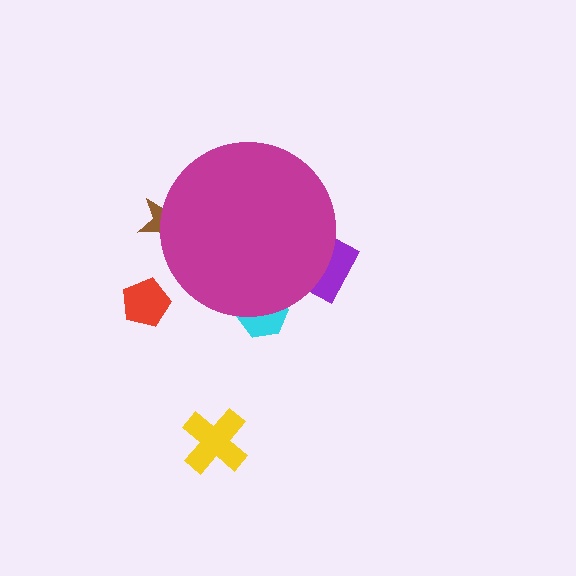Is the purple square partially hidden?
Yes, the purple square is partially hidden behind the magenta circle.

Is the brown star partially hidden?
Yes, the brown star is partially hidden behind the magenta circle.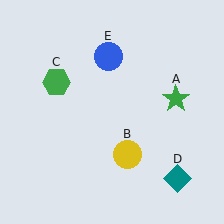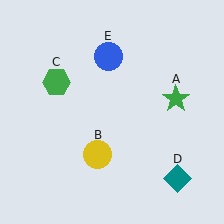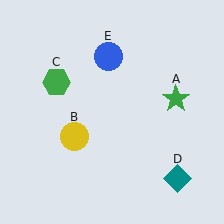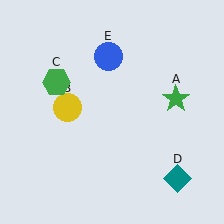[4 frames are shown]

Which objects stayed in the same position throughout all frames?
Green star (object A) and green hexagon (object C) and teal diamond (object D) and blue circle (object E) remained stationary.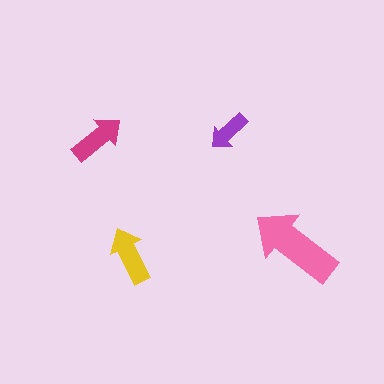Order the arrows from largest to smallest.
the pink one, the yellow one, the magenta one, the purple one.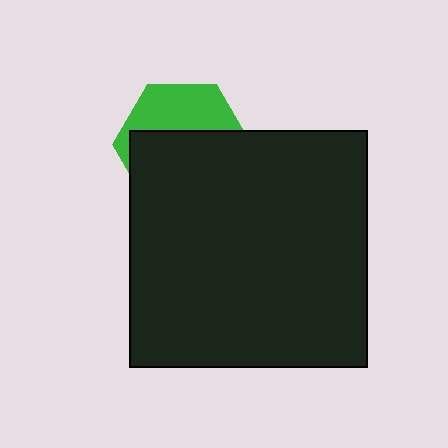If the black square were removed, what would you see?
You would see the complete green hexagon.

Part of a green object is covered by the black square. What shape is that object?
It is a hexagon.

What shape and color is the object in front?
The object in front is a black square.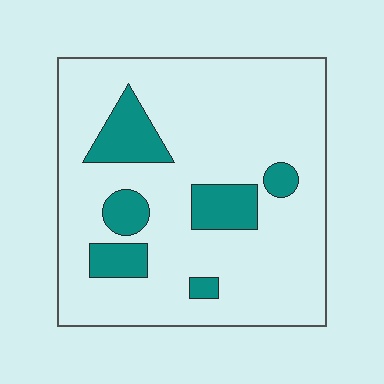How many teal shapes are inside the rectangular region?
6.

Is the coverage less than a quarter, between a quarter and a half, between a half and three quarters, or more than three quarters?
Less than a quarter.